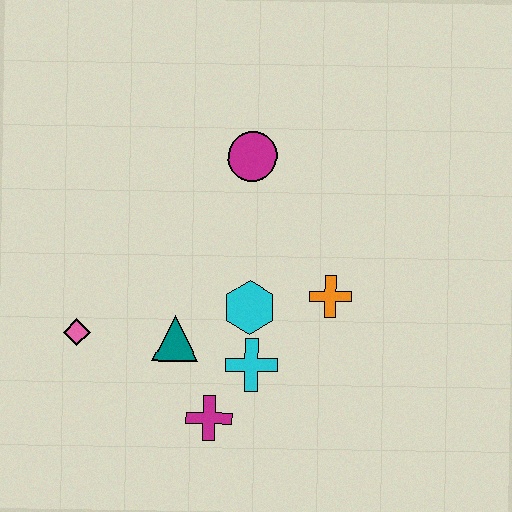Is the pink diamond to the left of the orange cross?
Yes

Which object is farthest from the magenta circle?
The magenta cross is farthest from the magenta circle.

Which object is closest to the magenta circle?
The cyan hexagon is closest to the magenta circle.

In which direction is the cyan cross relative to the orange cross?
The cyan cross is to the left of the orange cross.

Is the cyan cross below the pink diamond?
Yes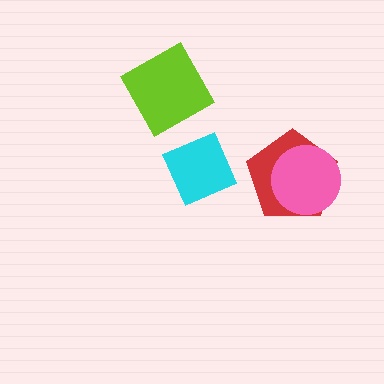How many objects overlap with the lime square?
0 objects overlap with the lime square.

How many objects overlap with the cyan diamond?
0 objects overlap with the cyan diamond.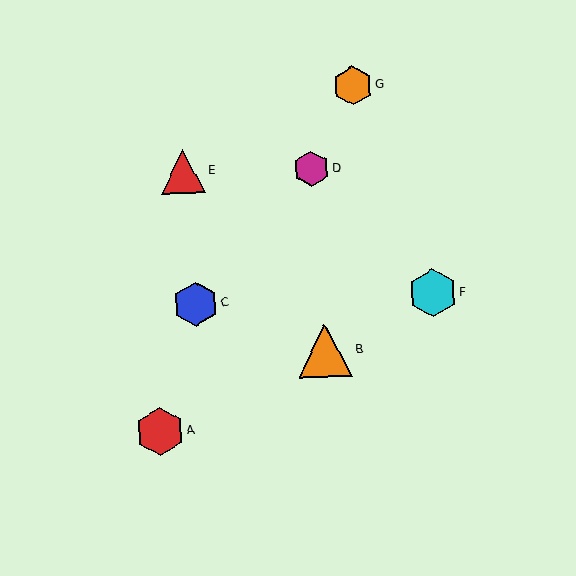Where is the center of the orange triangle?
The center of the orange triangle is at (325, 351).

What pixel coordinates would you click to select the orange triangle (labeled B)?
Click at (325, 351) to select the orange triangle B.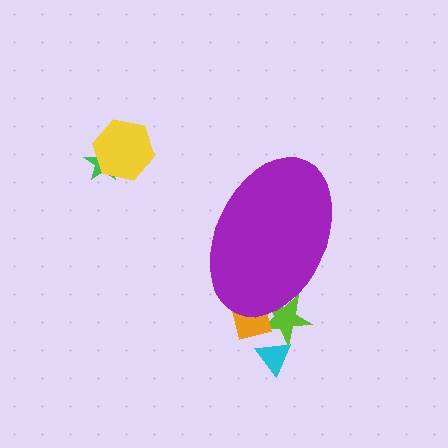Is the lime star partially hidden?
Yes, the lime star is partially hidden behind the purple ellipse.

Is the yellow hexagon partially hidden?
No, the yellow hexagon is fully visible.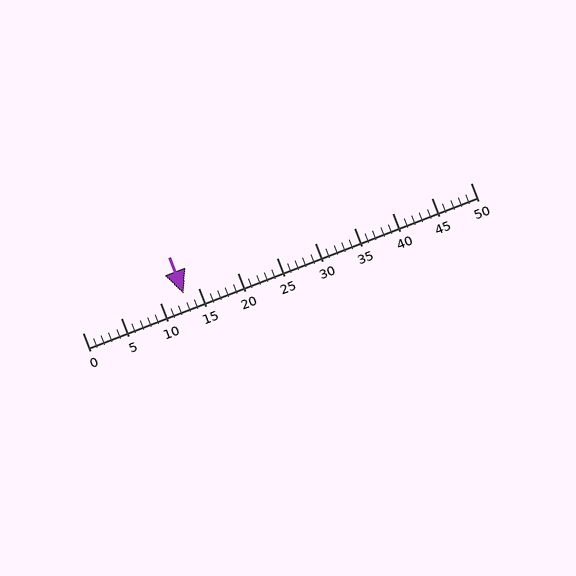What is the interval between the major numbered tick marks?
The major tick marks are spaced 5 units apart.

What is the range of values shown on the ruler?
The ruler shows values from 0 to 50.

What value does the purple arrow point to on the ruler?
The purple arrow points to approximately 13.